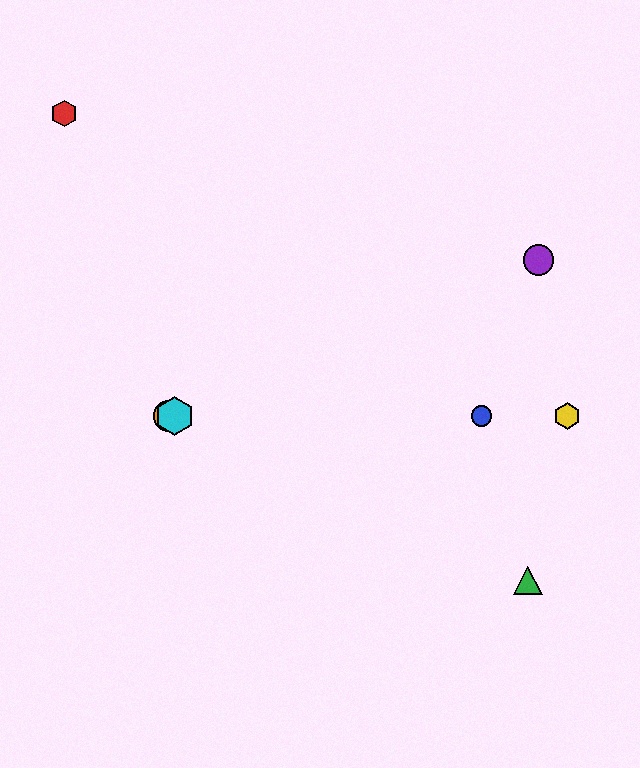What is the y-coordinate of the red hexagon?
The red hexagon is at y≈113.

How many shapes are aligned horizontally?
4 shapes (the blue circle, the yellow hexagon, the orange circle, the cyan hexagon) are aligned horizontally.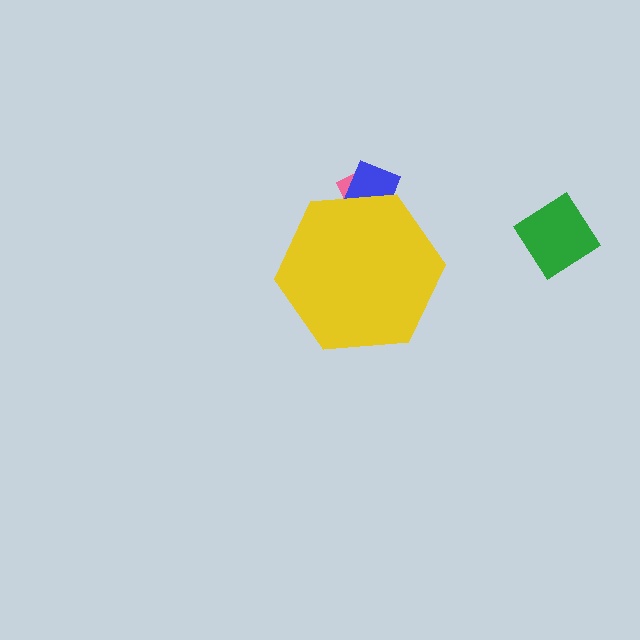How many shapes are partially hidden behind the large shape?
2 shapes are partially hidden.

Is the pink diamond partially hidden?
Yes, the pink diamond is partially hidden behind the yellow hexagon.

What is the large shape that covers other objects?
A yellow hexagon.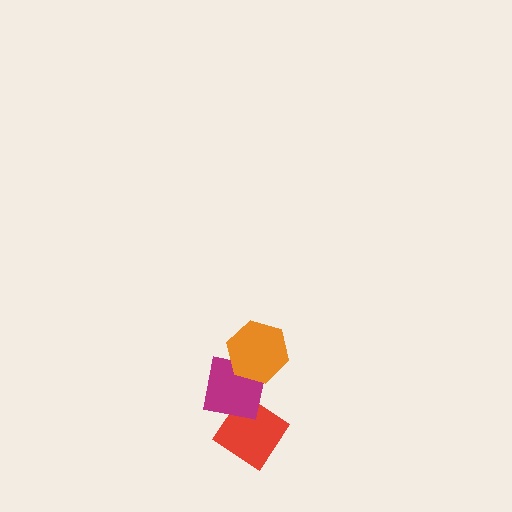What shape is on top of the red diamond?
The magenta square is on top of the red diamond.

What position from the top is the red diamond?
The red diamond is 3rd from the top.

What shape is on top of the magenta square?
The orange hexagon is on top of the magenta square.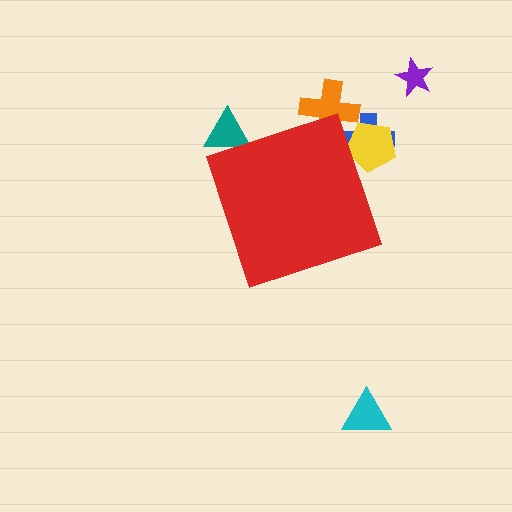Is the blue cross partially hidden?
Yes, the blue cross is partially hidden behind the red diamond.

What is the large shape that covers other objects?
A red diamond.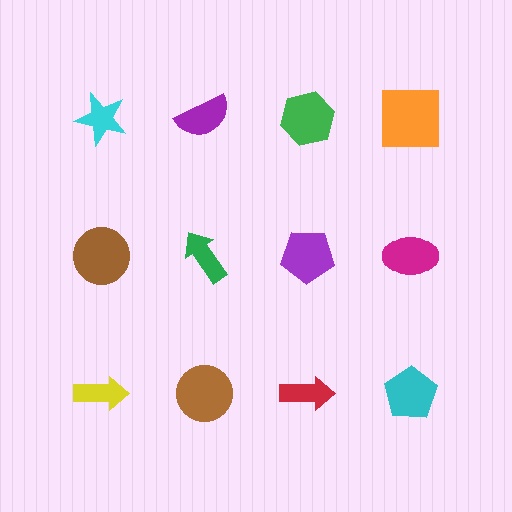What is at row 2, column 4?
A magenta ellipse.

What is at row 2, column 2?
A green arrow.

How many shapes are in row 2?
4 shapes.